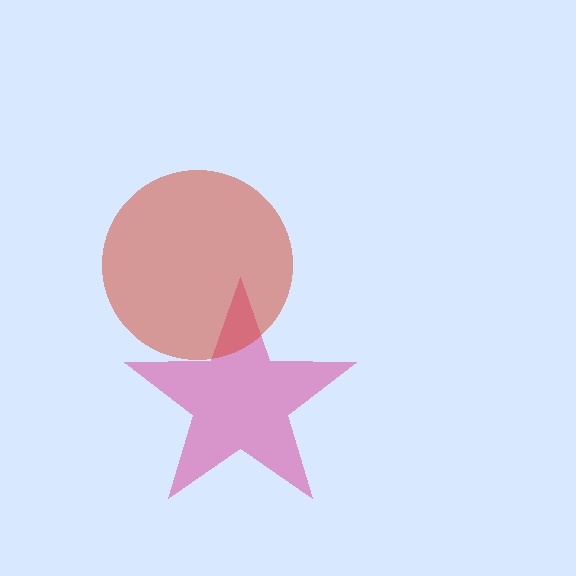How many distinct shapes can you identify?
There are 2 distinct shapes: a magenta star, a red circle.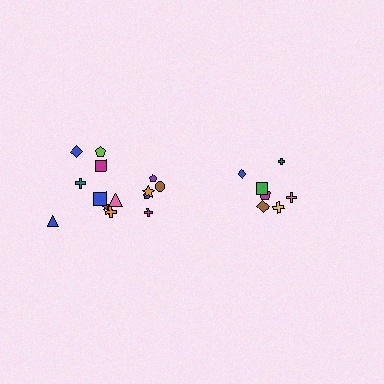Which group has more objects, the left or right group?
The left group.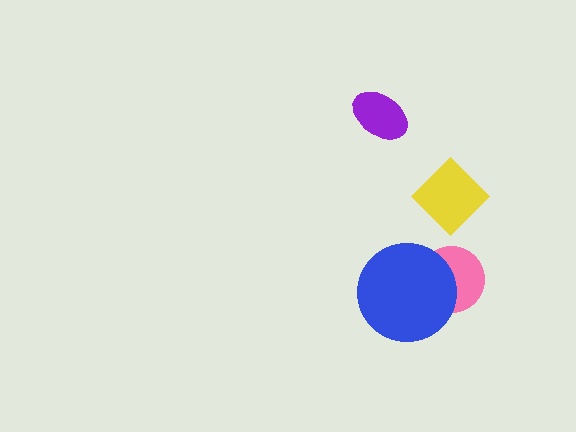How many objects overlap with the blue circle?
1 object overlaps with the blue circle.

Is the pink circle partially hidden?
Yes, it is partially covered by another shape.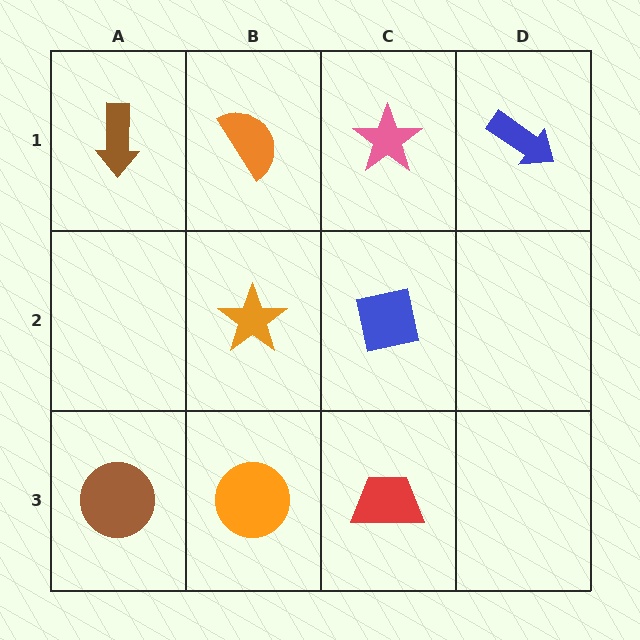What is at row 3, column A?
A brown circle.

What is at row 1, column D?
A blue arrow.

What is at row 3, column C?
A red trapezoid.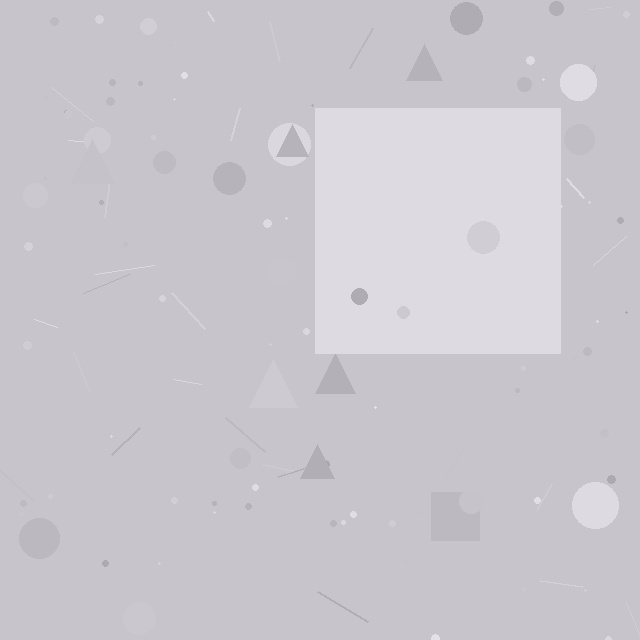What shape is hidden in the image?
A square is hidden in the image.